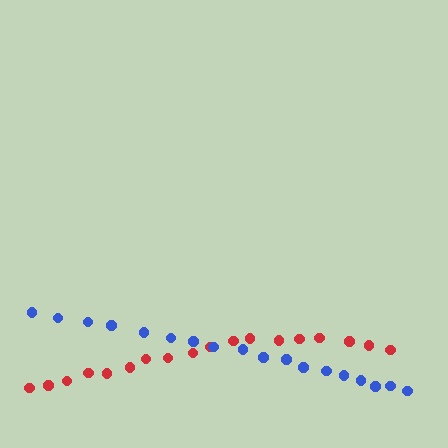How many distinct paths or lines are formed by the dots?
There are 2 distinct paths.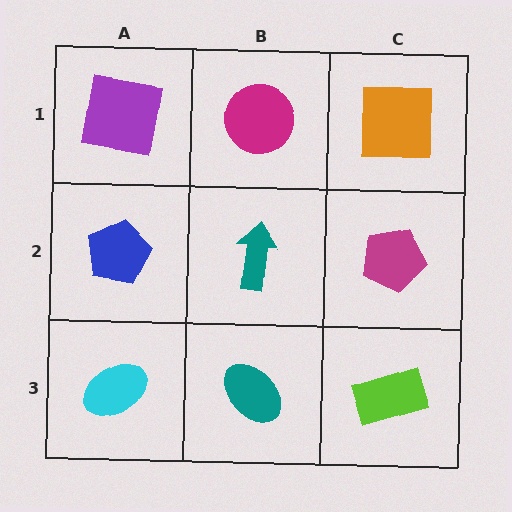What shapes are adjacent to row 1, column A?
A blue pentagon (row 2, column A), a magenta circle (row 1, column B).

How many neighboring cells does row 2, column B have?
4.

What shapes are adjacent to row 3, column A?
A blue pentagon (row 2, column A), a teal ellipse (row 3, column B).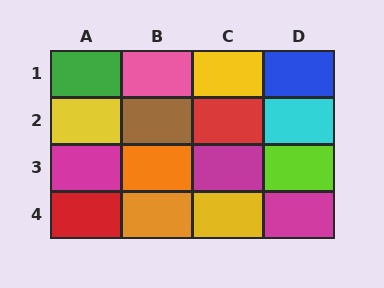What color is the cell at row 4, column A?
Red.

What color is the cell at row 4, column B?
Orange.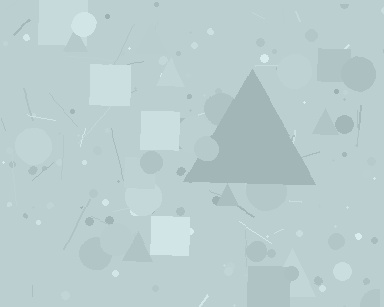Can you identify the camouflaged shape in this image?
The camouflaged shape is a triangle.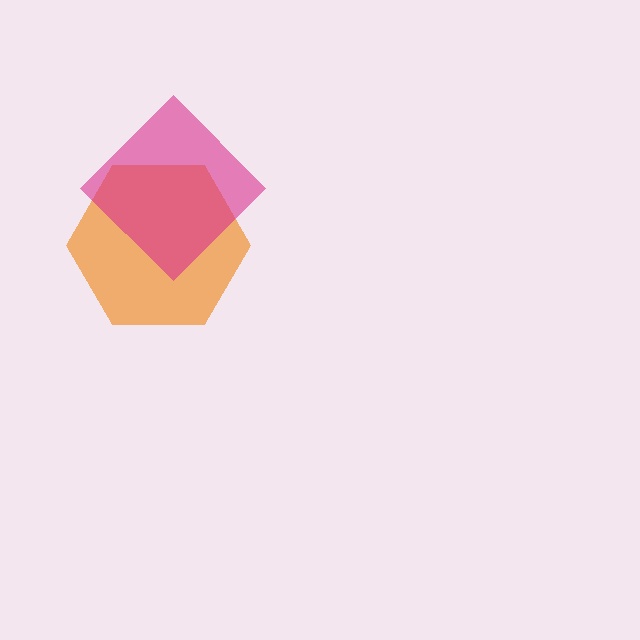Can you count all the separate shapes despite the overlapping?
Yes, there are 2 separate shapes.